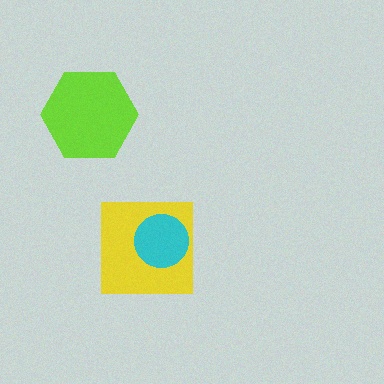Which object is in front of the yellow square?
The cyan circle is in front of the yellow square.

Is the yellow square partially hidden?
Yes, it is partially covered by another shape.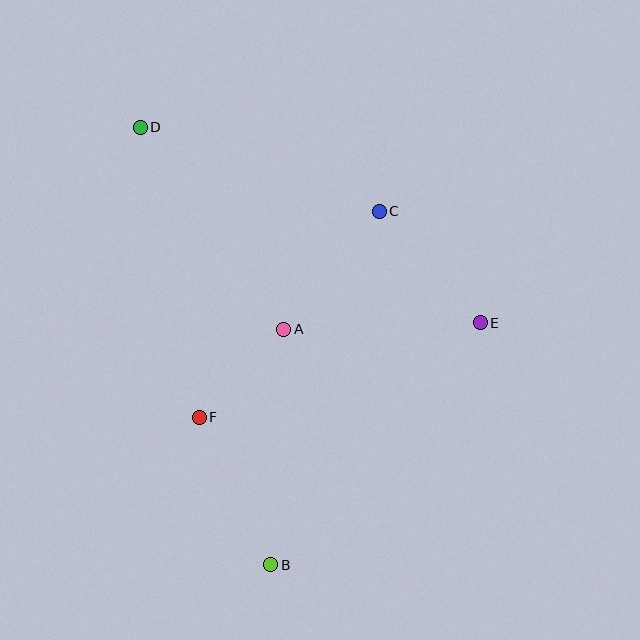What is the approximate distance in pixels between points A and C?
The distance between A and C is approximately 152 pixels.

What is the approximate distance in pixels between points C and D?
The distance between C and D is approximately 254 pixels.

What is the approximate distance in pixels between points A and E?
The distance between A and E is approximately 197 pixels.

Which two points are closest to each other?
Points A and F are closest to each other.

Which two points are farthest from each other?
Points B and D are farthest from each other.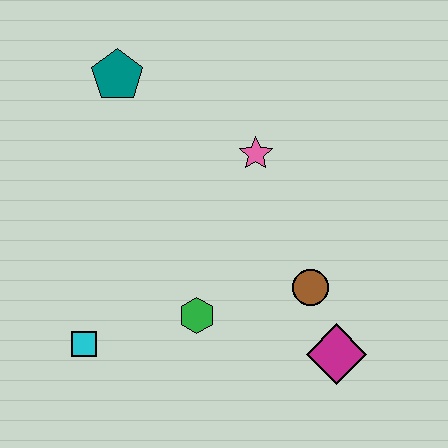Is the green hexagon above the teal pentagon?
No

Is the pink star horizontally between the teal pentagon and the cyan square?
No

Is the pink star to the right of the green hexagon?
Yes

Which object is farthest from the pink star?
The cyan square is farthest from the pink star.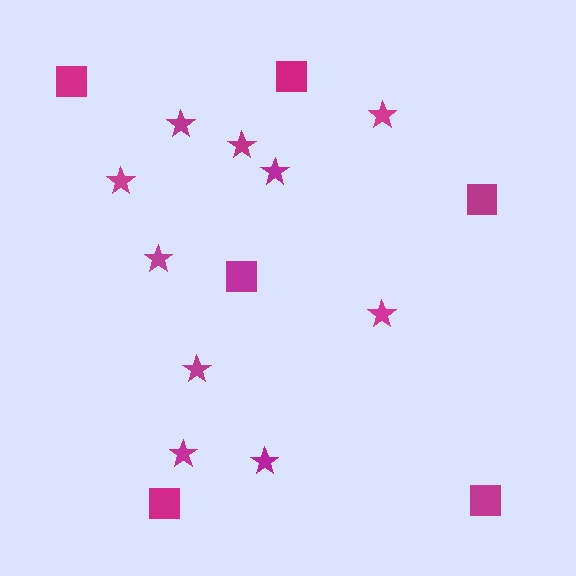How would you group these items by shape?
There are 2 groups: one group of squares (6) and one group of stars (10).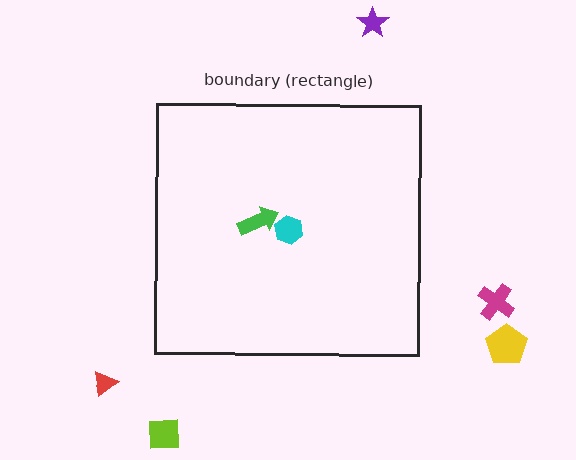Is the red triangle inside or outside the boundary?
Outside.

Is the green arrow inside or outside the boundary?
Inside.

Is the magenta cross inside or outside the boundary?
Outside.